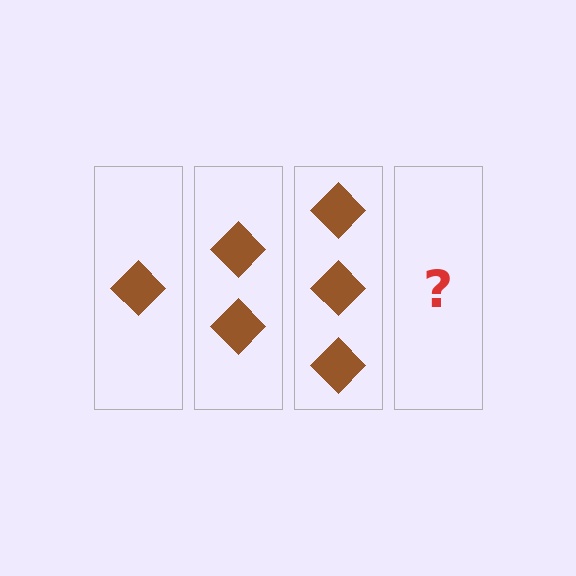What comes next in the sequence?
The next element should be 4 diamonds.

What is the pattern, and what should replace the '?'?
The pattern is that each step adds one more diamond. The '?' should be 4 diamonds.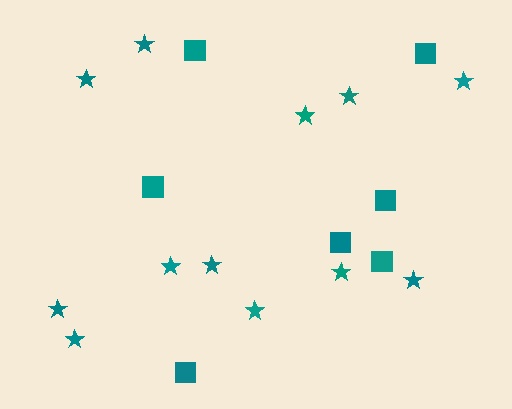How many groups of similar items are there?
There are 2 groups: one group of stars (12) and one group of squares (7).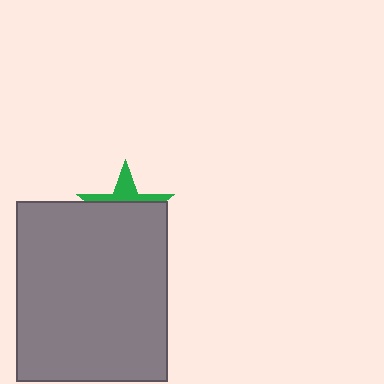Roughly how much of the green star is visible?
A small part of it is visible (roughly 35%).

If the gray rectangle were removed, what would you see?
You would see the complete green star.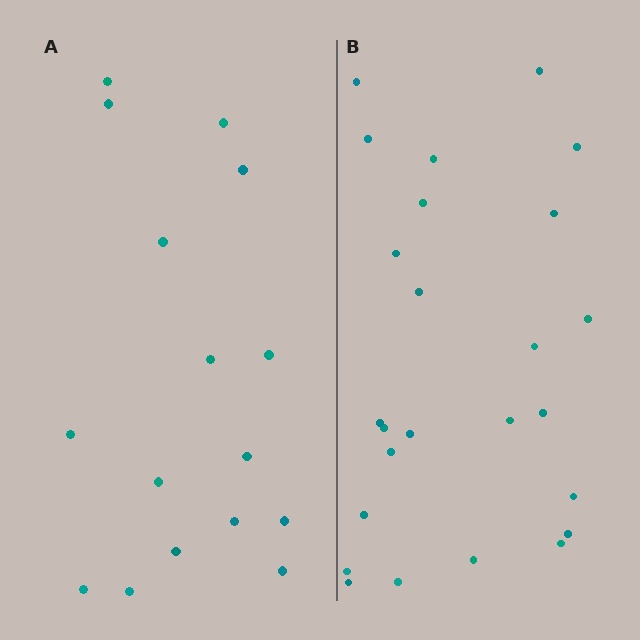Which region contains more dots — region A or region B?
Region B (the right region) has more dots.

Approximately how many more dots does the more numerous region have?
Region B has roughly 8 or so more dots than region A.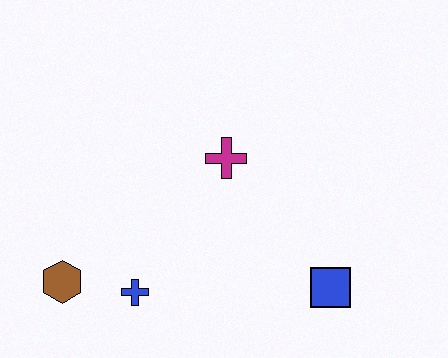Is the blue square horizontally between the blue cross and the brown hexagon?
No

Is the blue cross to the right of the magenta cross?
No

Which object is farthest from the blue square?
The brown hexagon is farthest from the blue square.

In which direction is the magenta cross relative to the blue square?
The magenta cross is above the blue square.